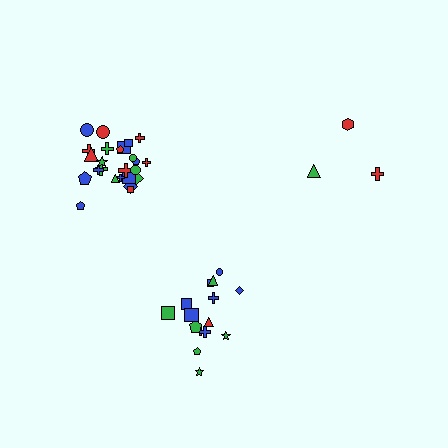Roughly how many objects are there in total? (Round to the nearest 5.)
Roughly 45 objects in total.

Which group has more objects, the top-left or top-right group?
The top-left group.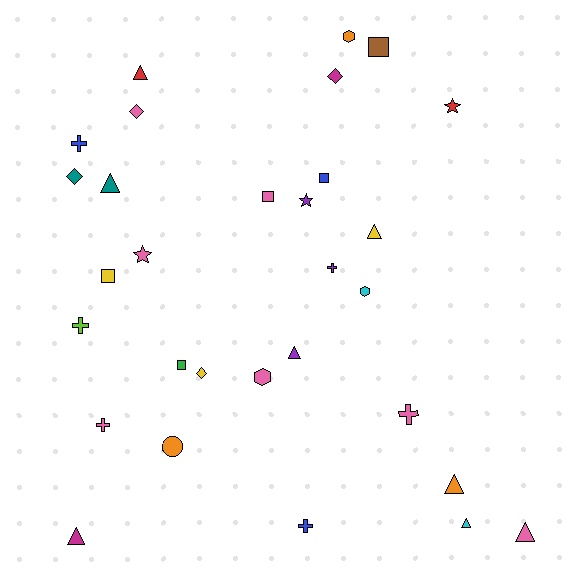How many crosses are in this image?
There are 6 crosses.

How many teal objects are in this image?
There are 2 teal objects.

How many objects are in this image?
There are 30 objects.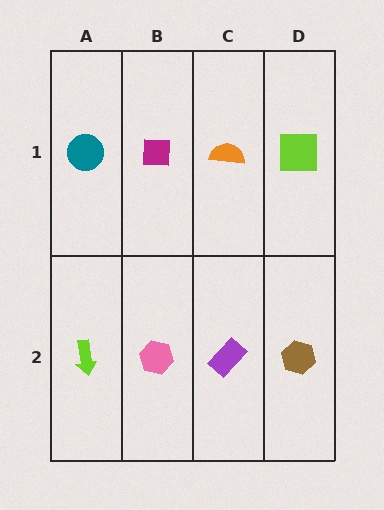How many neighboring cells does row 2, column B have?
3.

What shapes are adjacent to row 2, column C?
An orange semicircle (row 1, column C), a pink hexagon (row 2, column B), a brown hexagon (row 2, column D).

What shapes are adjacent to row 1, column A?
A lime arrow (row 2, column A), a magenta square (row 1, column B).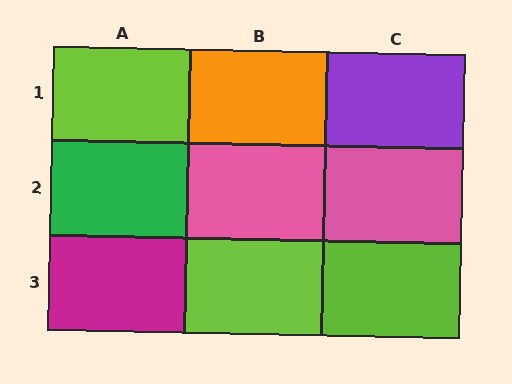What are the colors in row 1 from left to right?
Lime, orange, purple.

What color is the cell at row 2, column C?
Pink.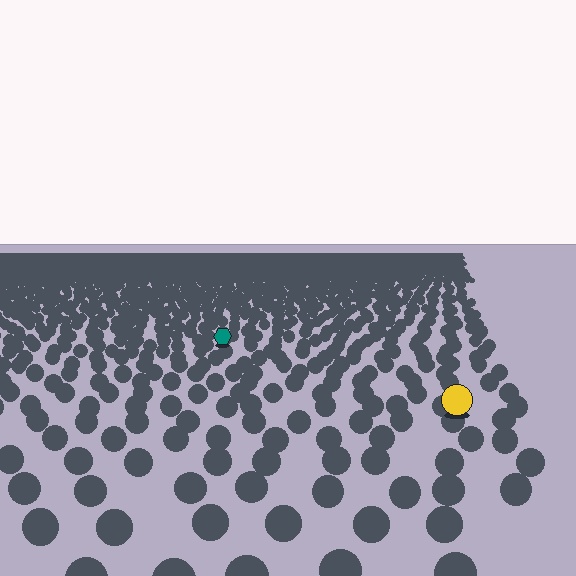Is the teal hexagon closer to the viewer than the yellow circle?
No. The yellow circle is closer — you can tell from the texture gradient: the ground texture is coarser near it.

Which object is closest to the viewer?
The yellow circle is closest. The texture marks near it are larger and more spread out.